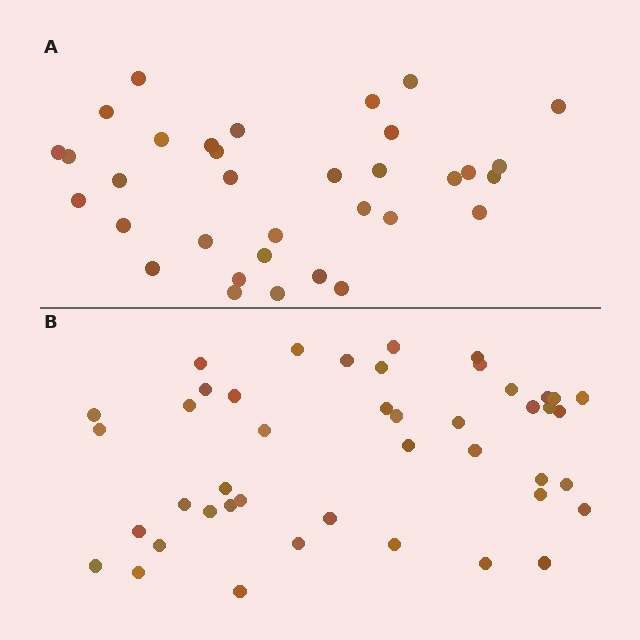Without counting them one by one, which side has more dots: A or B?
Region B (the bottom region) has more dots.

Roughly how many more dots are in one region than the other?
Region B has roughly 10 or so more dots than region A.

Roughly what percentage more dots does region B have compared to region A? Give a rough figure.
About 30% more.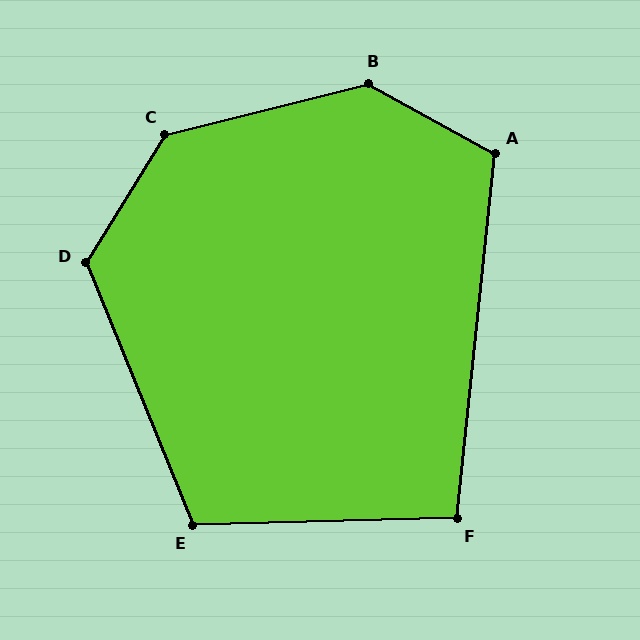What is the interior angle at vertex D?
Approximately 126 degrees (obtuse).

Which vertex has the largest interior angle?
B, at approximately 137 degrees.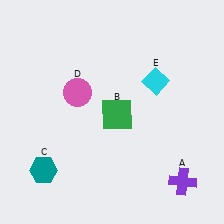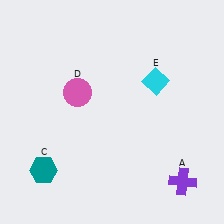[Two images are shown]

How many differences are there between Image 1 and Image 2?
There is 1 difference between the two images.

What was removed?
The green square (B) was removed in Image 2.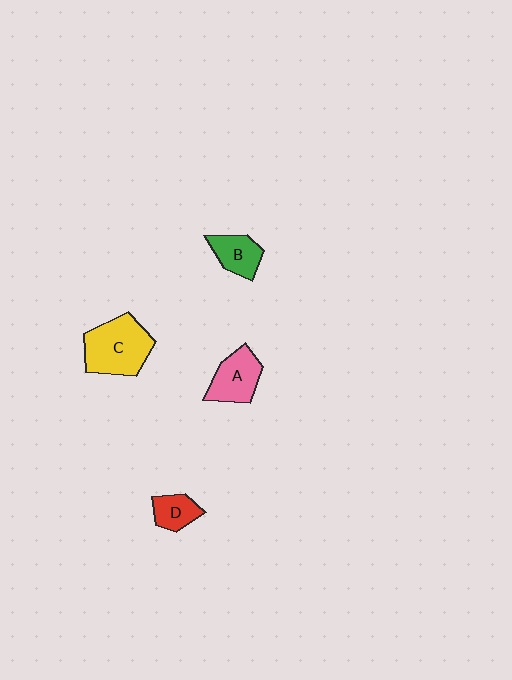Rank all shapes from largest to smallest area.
From largest to smallest: C (yellow), A (pink), B (green), D (red).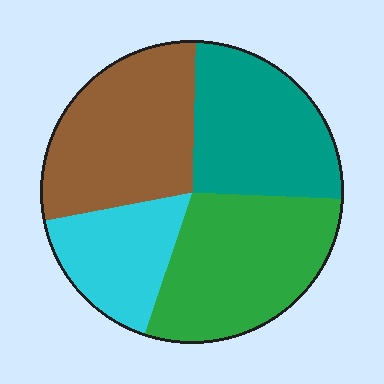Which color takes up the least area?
Cyan, at roughly 15%.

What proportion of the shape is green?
Green takes up between a sixth and a third of the shape.